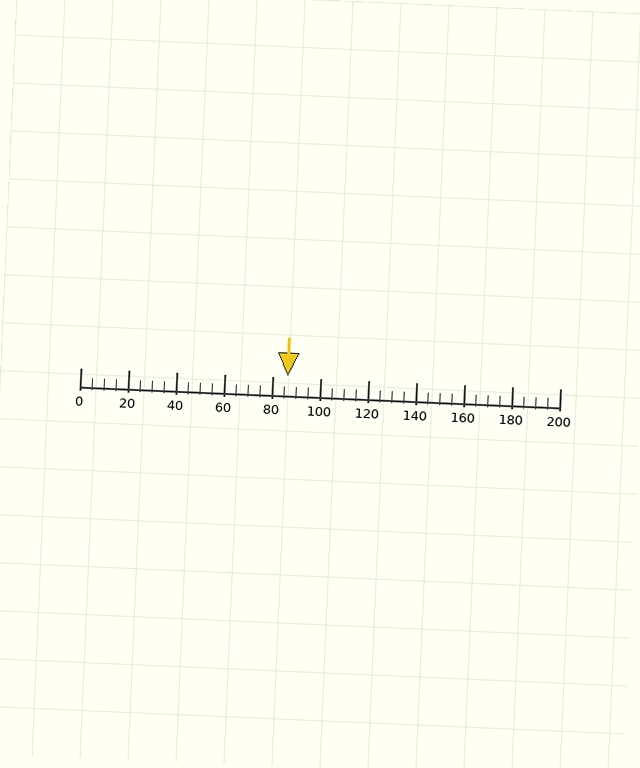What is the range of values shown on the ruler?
The ruler shows values from 0 to 200.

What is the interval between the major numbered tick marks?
The major tick marks are spaced 20 units apart.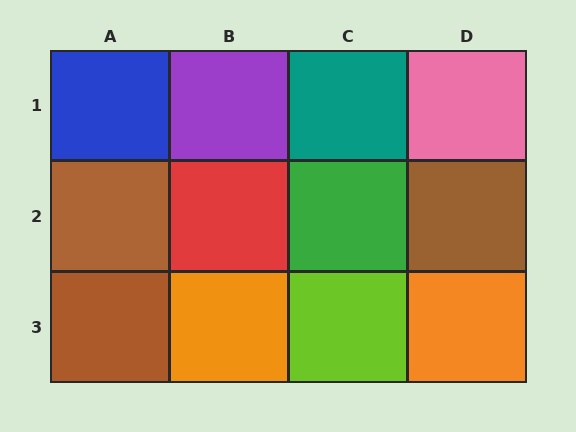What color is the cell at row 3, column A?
Brown.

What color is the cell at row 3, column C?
Lime.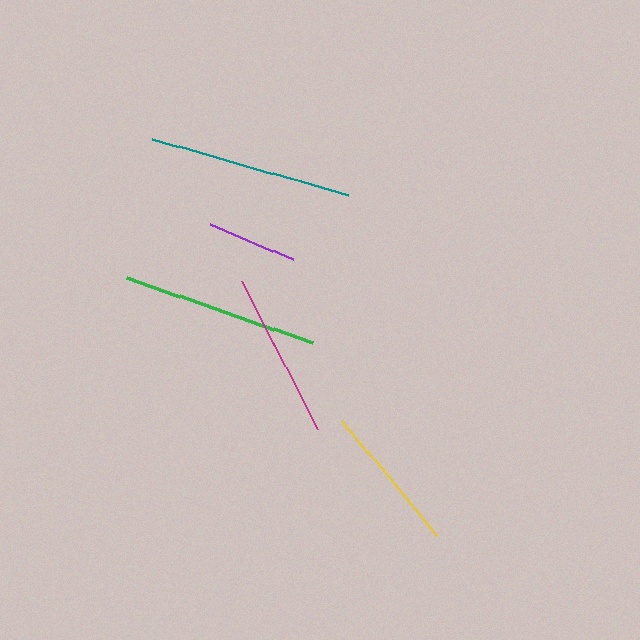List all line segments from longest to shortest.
From longest to shortest: teal, green, magenta, yellow, purple.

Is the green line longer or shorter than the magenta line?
The green line is longer than the magenta line.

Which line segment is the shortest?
The purple line is the shortest at approximately 90 pixels.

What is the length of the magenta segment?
The magenta segment is approximately 168 pixels long.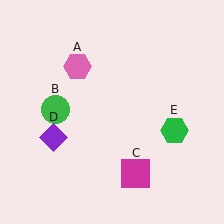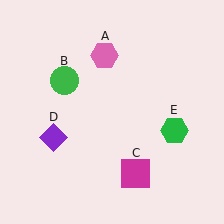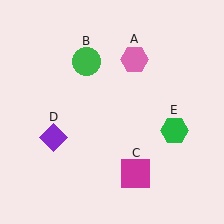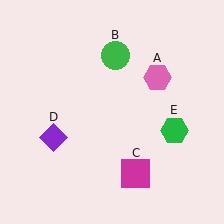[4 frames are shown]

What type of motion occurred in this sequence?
The pink hexagon (object A), green circle (object B) rotated clockwise around the center of the scene.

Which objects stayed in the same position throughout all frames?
Magenta square (object C) and purple diamond (object D) and green hexagon (object E) remained stationary.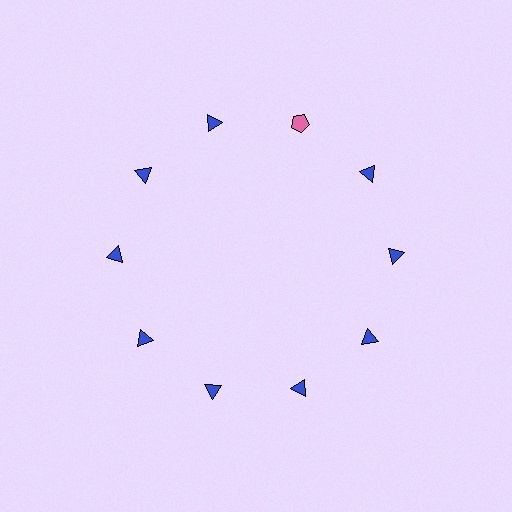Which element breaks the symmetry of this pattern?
The pink pentagon at roughly the 1 o'clock position breaks the symmetry. All other shapes are blue triangles.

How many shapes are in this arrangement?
There are 10 shapes arranged in a ring pattern.